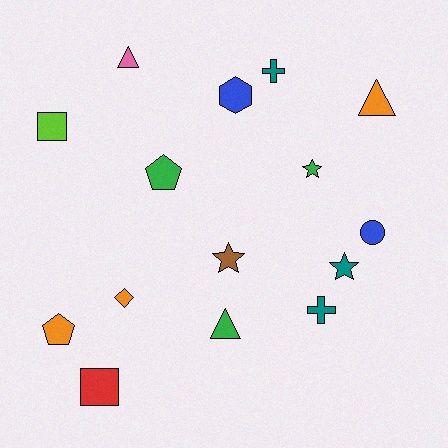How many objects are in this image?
There are 15 objects.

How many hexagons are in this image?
There is 1 hexagon.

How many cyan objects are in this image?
There are no cyan objects.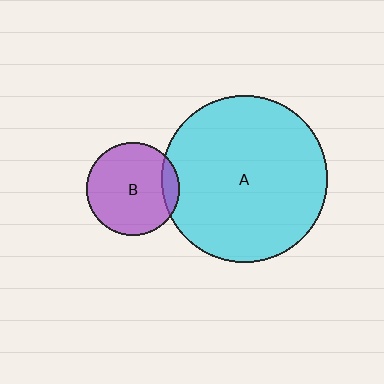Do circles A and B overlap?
Yes.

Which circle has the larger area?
Circle A (cyan).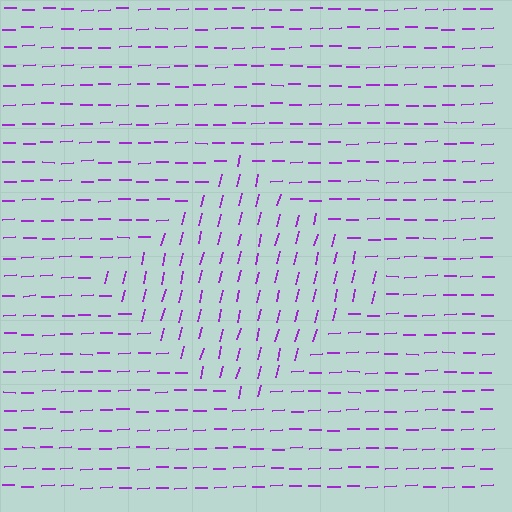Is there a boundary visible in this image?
Yes, there is a texture boundary formed by a change in line orientation.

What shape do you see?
I see a diamond.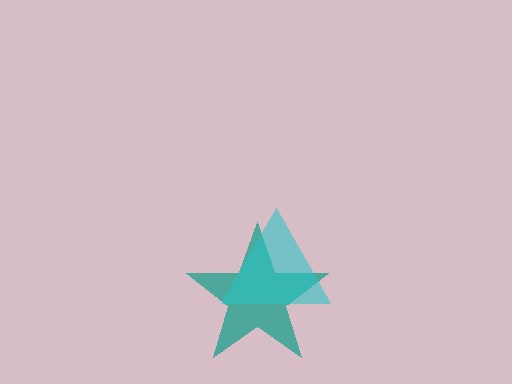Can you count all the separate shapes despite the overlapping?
Yes, there are 2 separate shapes.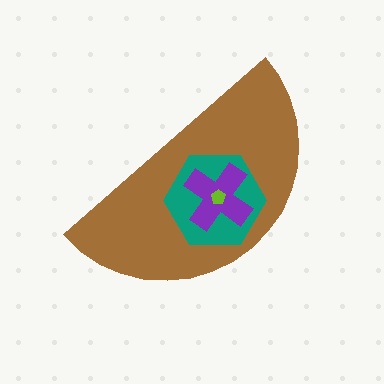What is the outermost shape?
The brown semicircle.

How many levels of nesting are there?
4.